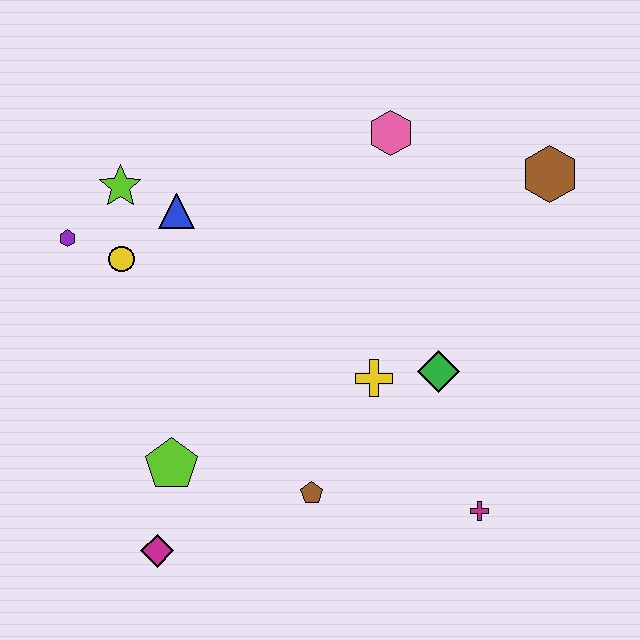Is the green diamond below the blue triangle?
Yes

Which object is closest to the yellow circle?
The purple hexagon is closest to the yellow circle.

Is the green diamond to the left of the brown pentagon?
No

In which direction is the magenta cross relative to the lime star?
The magenta cross is to the right of the lime star.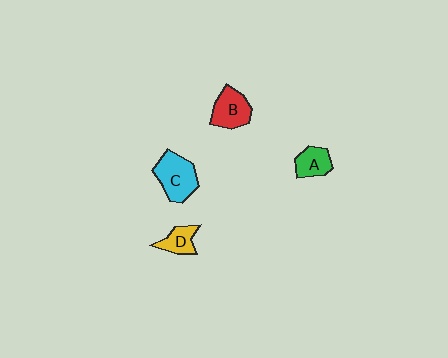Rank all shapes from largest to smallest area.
From largest to smallest: C (cyan), B (red), A (green), D (yellow).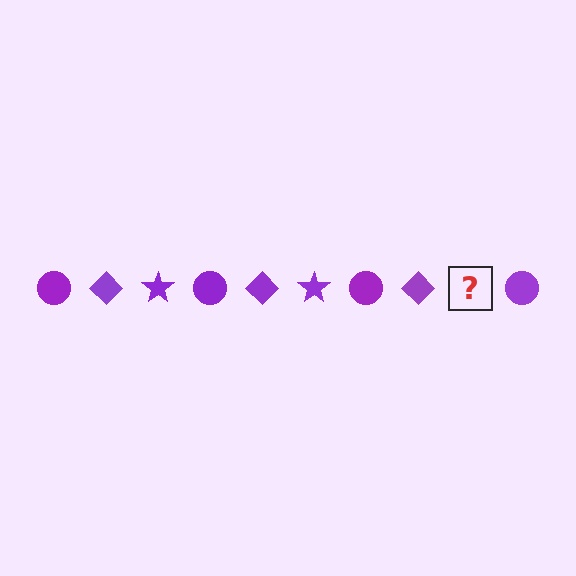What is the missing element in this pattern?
The missing element is a purple star.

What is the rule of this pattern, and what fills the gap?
The rule is that the pattern cycles through circle, diamond, star shapes in purple. The gap should be filled with a purple star.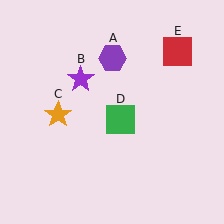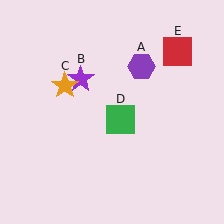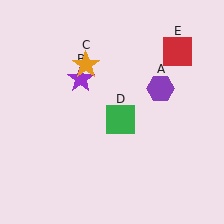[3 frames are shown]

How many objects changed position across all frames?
2 objects changed position: purple hexagon (object A), orange star (object C).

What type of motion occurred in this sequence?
The purple hexagon (object A), orange star (object C) rotated clockwise around the center of the scene.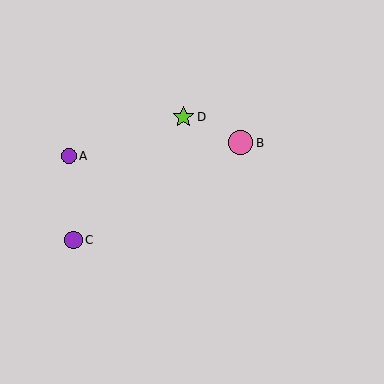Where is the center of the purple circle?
The center of the purple circle is at (69, 156).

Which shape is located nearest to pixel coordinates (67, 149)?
The purple circle (labeled A) at (69, 156) is nearest to that location.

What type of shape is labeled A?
Shape A is a purple circle.